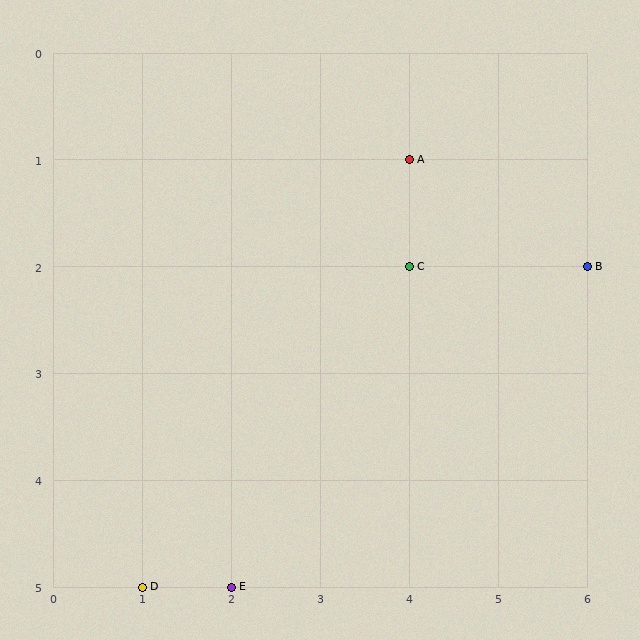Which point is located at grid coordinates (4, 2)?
Point C is at (4, 2).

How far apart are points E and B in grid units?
Points E and B are 4 columns and 3 rows apart (about 5.0 grid units diagonally).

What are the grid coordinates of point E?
Point E is at grid coordinates (2, 5).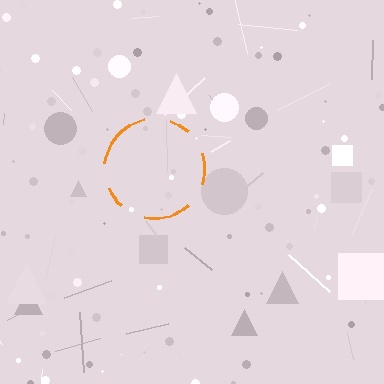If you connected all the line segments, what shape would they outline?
They would outline a circle.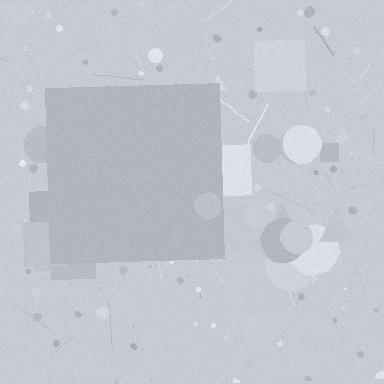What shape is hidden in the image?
A square is hidden in the image.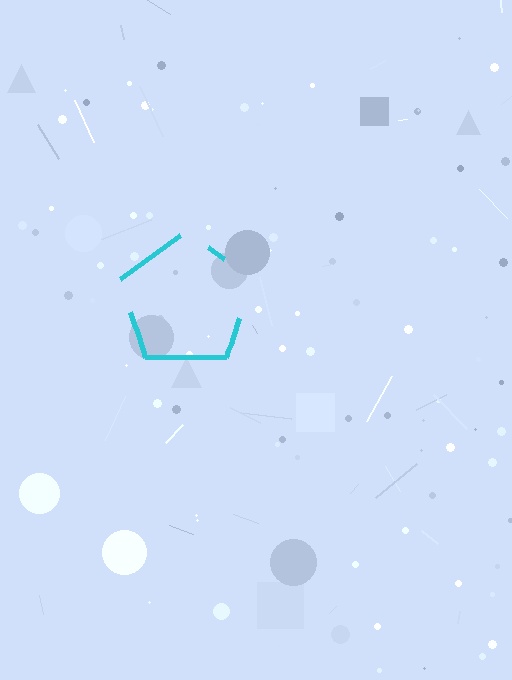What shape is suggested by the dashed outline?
The dashed outline suggests a pentagon.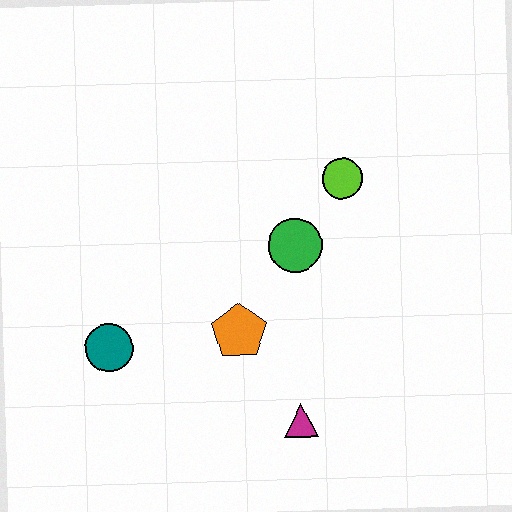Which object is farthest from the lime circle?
The teal circle is farthest from the lime circle.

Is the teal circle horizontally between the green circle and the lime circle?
No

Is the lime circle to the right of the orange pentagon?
Yes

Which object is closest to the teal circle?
The orange pentagon is closest to the teal circle.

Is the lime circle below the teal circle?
No